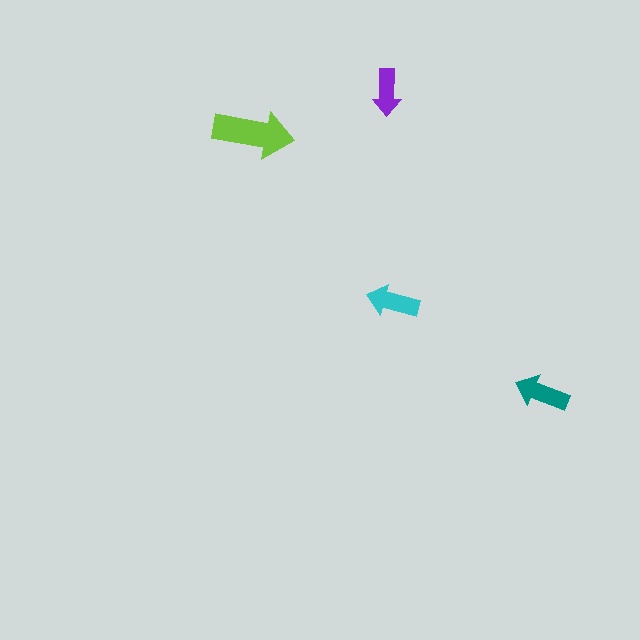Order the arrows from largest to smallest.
the lime one, the teal one, the cyan one, the purple one.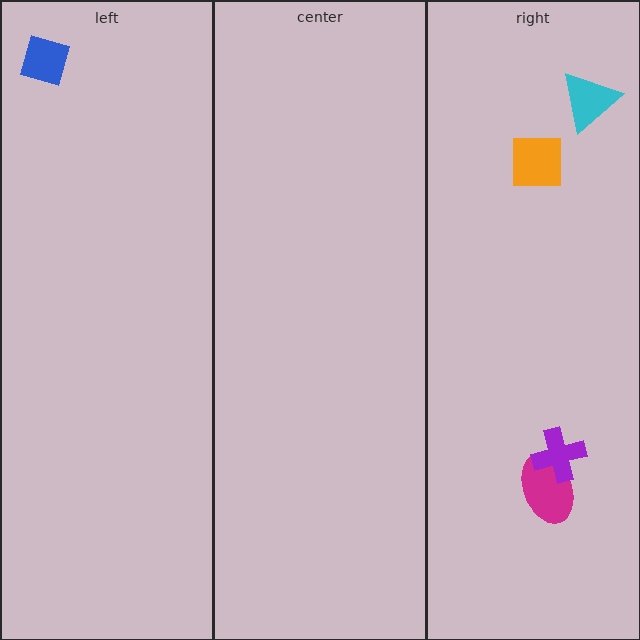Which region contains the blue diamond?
The left region.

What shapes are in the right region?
The magenta ellipse, the cyan triangle, the purple cross, the orange square.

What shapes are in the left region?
The blue diamond.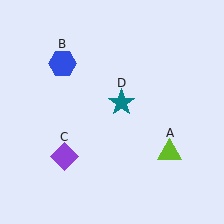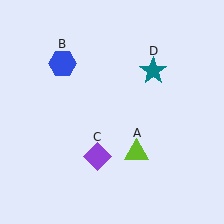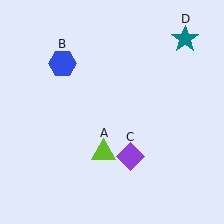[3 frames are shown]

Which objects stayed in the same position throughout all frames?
Blue hexagon (object B) remained stationary.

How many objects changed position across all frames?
3 objects changed position: lime triangle (object A), purple diamond (object C), teal star (object D).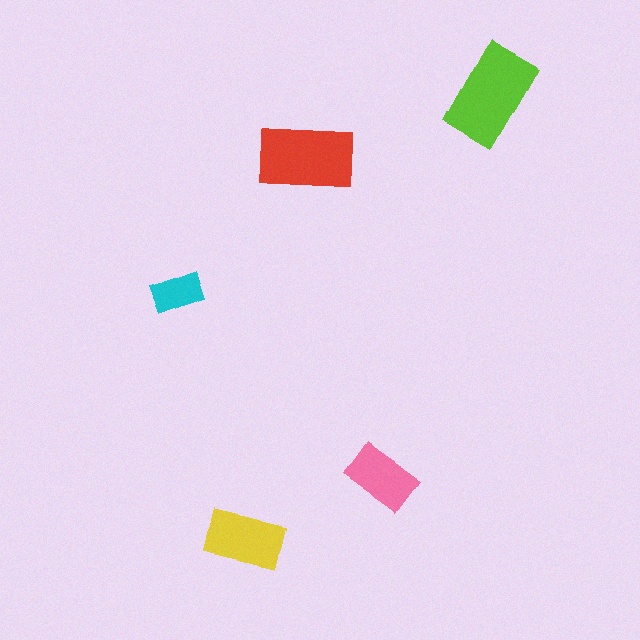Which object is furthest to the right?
The lime rectangle is rightmost.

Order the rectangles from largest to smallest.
the lime one, the red one, the yellow one, the pink one, the cyan one.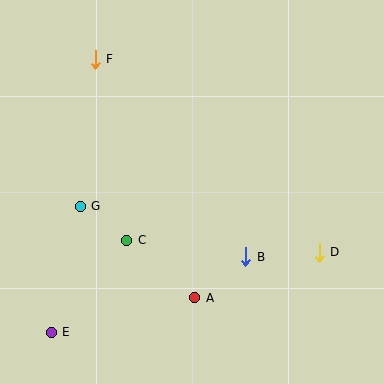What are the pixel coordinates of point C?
Point C is at (127, 240).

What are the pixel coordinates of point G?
Point G is at (80, 206).